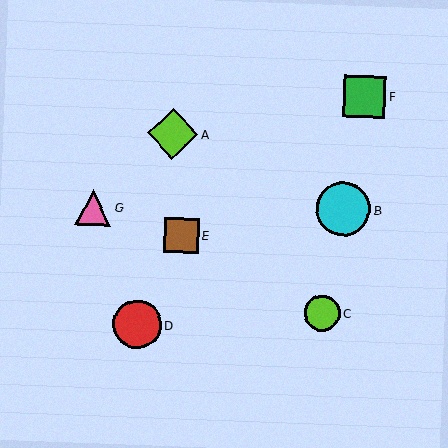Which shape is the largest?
The cyan circle (labeled B) is the largest.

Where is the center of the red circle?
The center of the red circle is at (137, 325).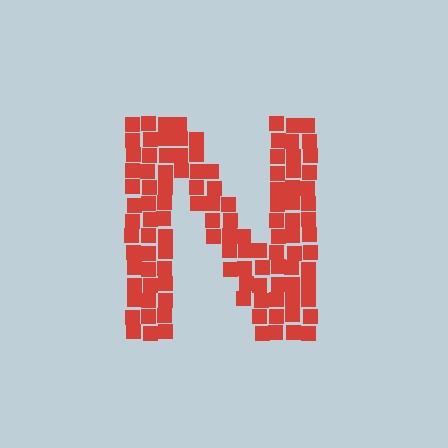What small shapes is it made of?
It is made of small squares.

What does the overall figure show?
The overall figure shows the letter N.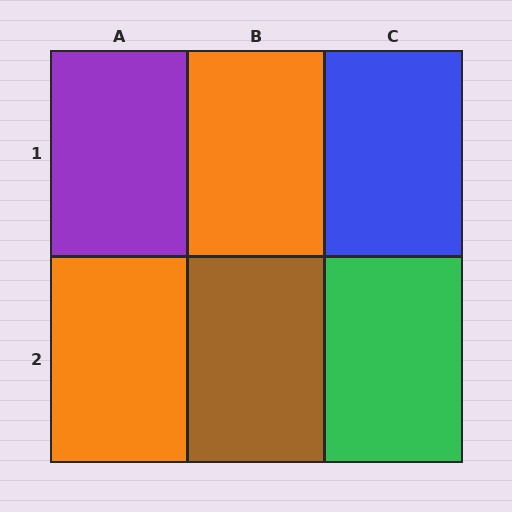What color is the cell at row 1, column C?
Blue.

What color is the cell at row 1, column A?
Purple.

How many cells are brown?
1 cell is brown.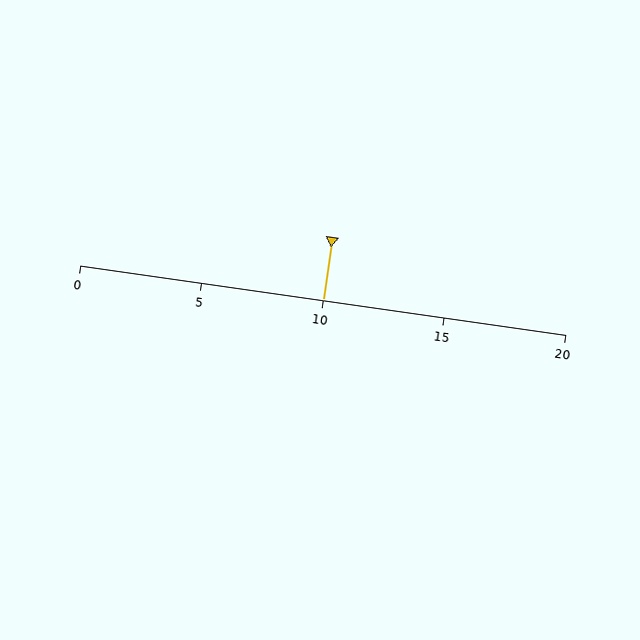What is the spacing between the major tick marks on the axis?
The major ticks are spaced 5 apart.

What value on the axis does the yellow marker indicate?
The marker indicates approximately 10.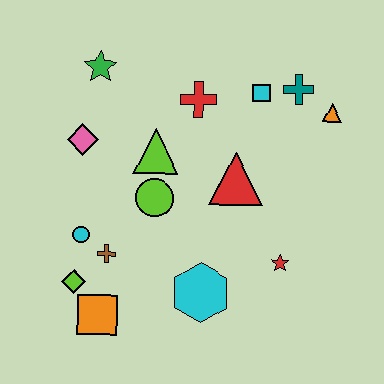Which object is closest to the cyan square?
The teal cross is closest to the cyan square.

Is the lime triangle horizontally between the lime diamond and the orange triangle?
Yes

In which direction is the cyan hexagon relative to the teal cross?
The cyan hexagon is below the teal cross.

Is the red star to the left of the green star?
No